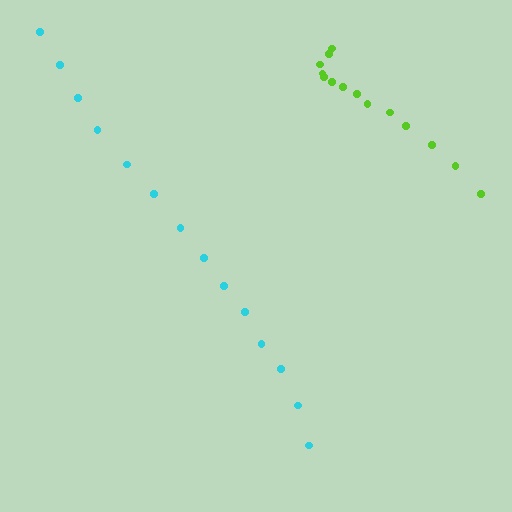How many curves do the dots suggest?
There are 2 distinct paths.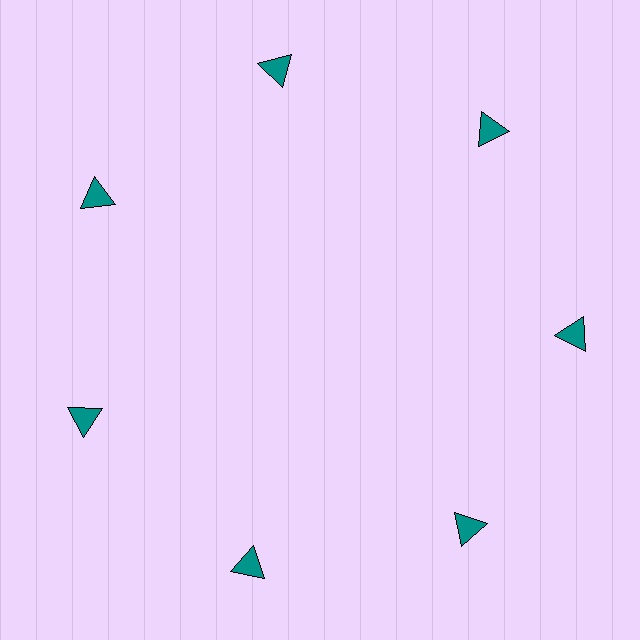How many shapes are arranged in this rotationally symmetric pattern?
There are 7 shapes, arranged in 7 groups of 1.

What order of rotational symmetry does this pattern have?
This pattern has 7-fold rotational symmetry.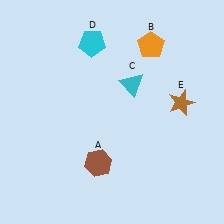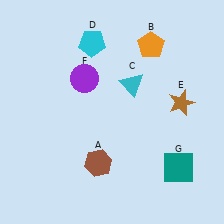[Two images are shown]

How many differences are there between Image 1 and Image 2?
There are 2 differences between the two images.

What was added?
A purple circle (F), a teal square (G) were added in Image 2.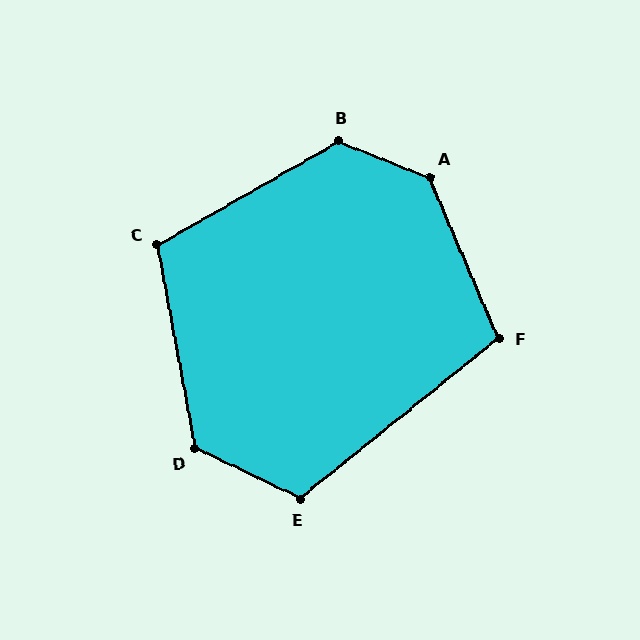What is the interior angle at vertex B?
Approximately 128 degrees (obtuse).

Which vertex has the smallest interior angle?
F, at approximately 106 degrees.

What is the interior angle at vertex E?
Approximately 116 degrees (obtuse).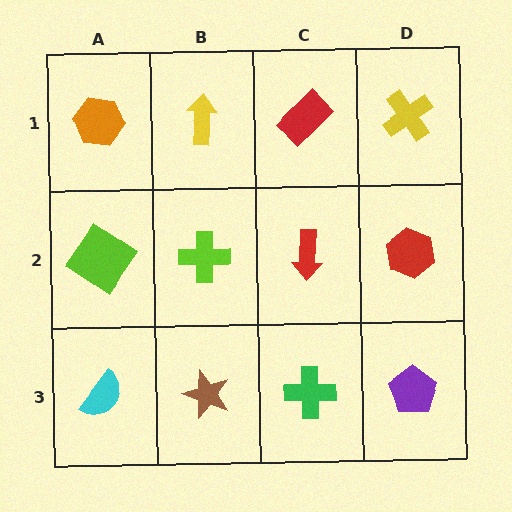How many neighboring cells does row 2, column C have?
4.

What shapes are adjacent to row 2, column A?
An orange hexagon (row 1, column A), a cyan semicircle (row 3, column A), a lime cross (row 2, column B).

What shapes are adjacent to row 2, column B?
A yellow arrow (row 1, column B), a brown star (row 3, column B), a lime diamond (row 2, column A), a red arrow (row 2, column C).